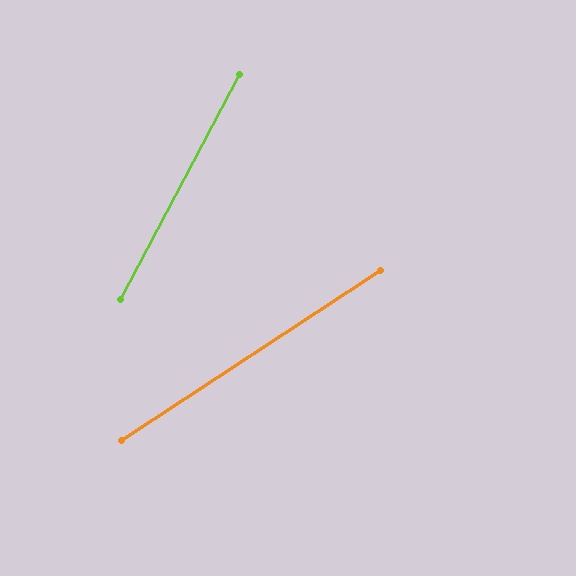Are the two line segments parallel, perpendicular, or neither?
Neither parallel nor perpendicular — they differ by about 29°.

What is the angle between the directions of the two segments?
Approximately 29 degrees.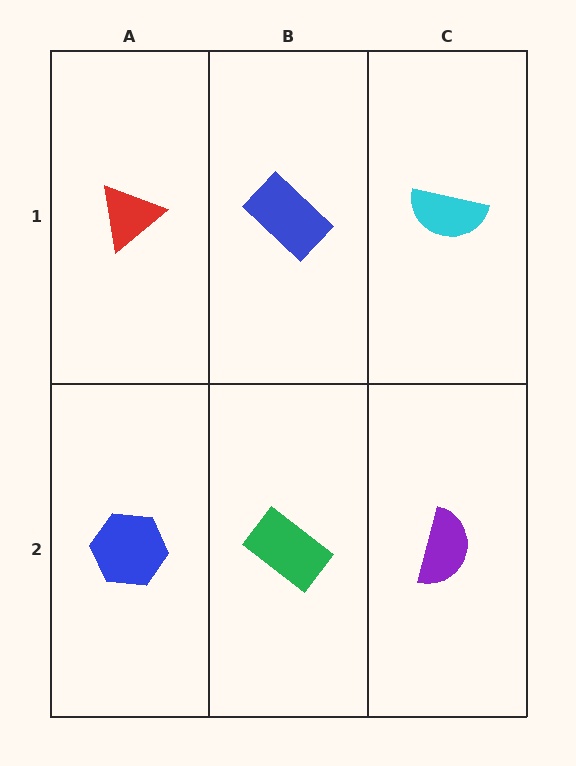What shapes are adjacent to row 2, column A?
A red triangle (row 1, column A), a green rectangle (row 2, column B).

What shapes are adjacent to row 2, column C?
A cyan semicircle (row 1, column C), a green rectangle (row 2, column B).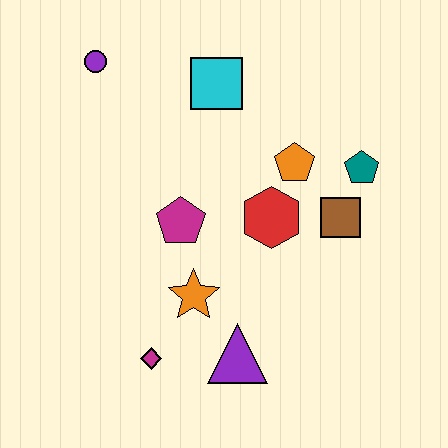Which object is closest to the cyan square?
The orange pentagon is closest to the cyan square.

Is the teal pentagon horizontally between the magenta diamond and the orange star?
No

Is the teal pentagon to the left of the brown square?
No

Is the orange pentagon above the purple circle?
No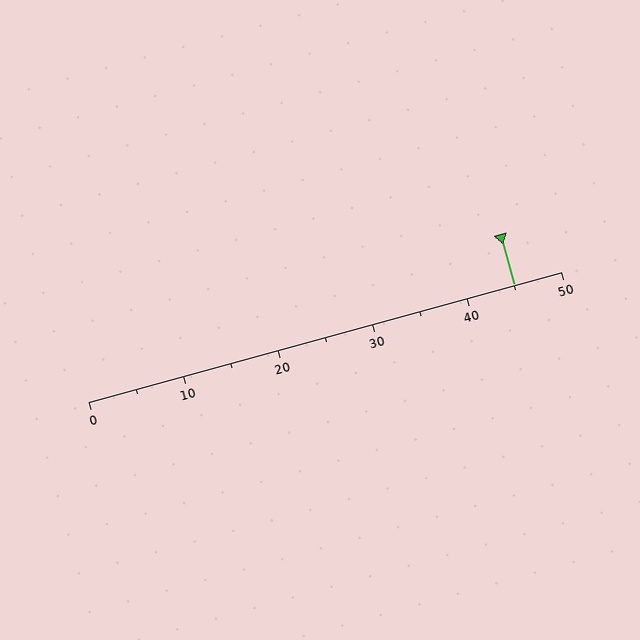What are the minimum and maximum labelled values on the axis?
The axis runs from 0 to 50.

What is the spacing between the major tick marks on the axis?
The major ticks are spaced 10 apart.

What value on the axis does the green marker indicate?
The marker indicates approximately 45.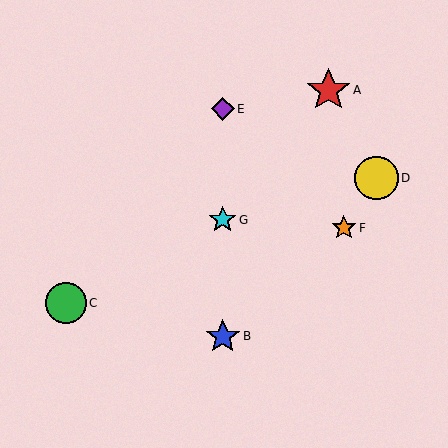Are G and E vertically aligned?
Yes, both are at x≈223.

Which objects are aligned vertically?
Objects B, E, G are aligned vertically.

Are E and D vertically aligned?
No, E is at x≈223 and D is at x≈376.